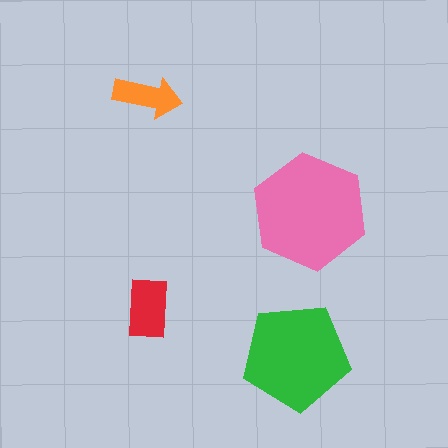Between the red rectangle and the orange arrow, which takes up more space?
The red rectangle.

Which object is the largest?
The pink hexagon.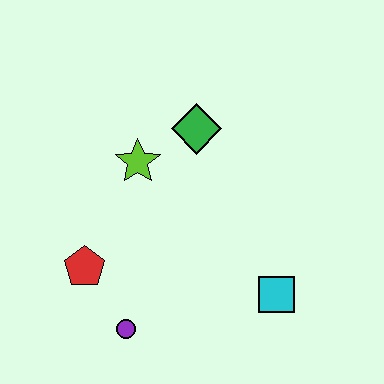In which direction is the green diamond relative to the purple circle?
The green diamond is above the purple circle.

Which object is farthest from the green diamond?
The purple circle is farthest from the green diamond.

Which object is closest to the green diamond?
The lime star is closest to the green diamond.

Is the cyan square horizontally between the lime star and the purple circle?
No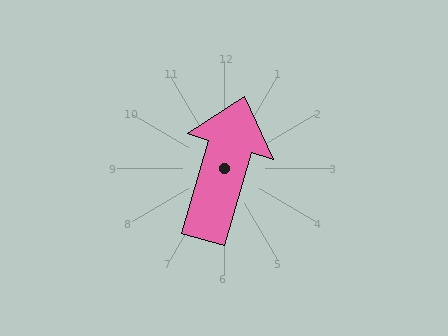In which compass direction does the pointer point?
North.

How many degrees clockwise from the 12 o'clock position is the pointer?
Approximately 16 degrees.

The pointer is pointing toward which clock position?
Roughly 1 o'clock.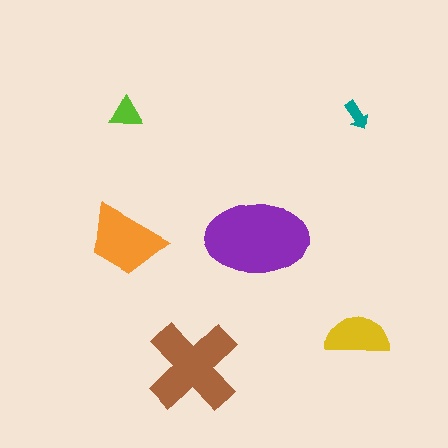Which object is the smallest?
The teal arrow.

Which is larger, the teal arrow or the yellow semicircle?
The yellow semicircle.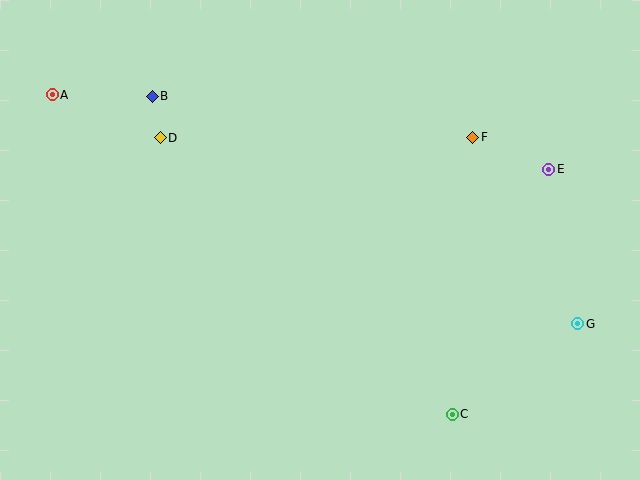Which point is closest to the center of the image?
Point F at (473, 137) is closest to the center.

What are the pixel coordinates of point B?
Point B is at (152, 96).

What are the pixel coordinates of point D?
Point D is at (160, 138).